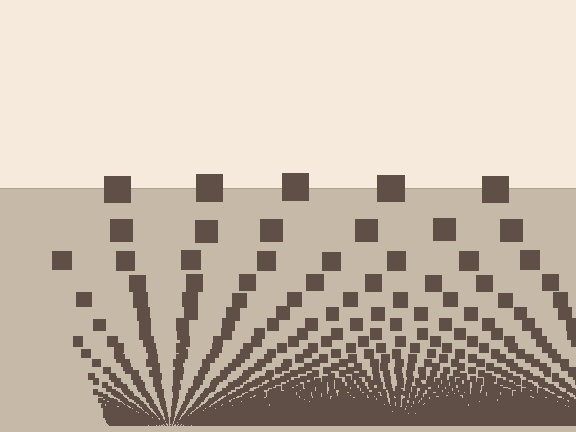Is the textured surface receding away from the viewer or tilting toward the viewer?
The surface appears to tilt toward the viewer. Texture elements get larger and sparser toward the top.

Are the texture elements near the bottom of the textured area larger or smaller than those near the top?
Smaller. The gradient is inverted — elements near the bottom are smaller and denser.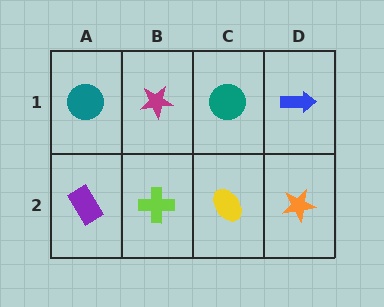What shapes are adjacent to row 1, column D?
An orange star (row 2, column D), a teal circle (row 1, column C).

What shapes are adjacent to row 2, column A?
A teal circle (row 1, column A), a lime cross (row 2, column B).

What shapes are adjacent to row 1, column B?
A lime cross (row 2, column B), a teal circle (row 1, column A), a teal circle (row 1, column C).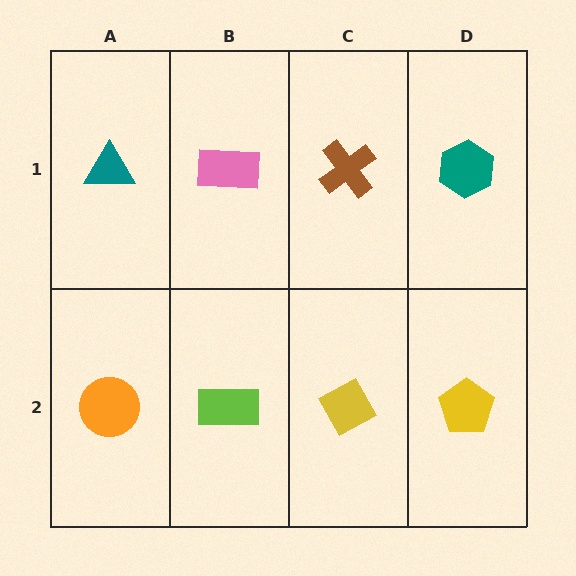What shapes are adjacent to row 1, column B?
A lime rectangle (row 2, column B), a teal triangle (row 1, column A), a brown cross (row 1, column C).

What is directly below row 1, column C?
A yellow diamond.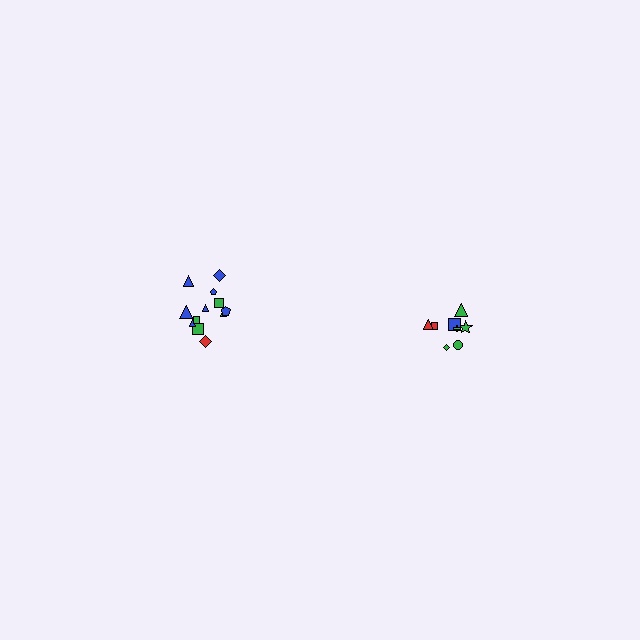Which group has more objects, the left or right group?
The left group.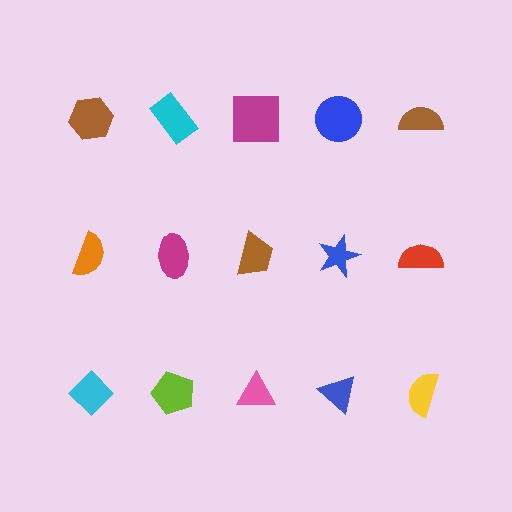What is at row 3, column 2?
A lime pentagon.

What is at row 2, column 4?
A blue star.